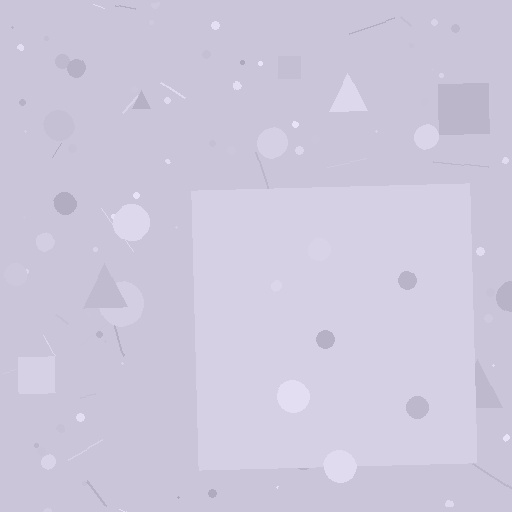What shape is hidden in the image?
A square is hidden in the image.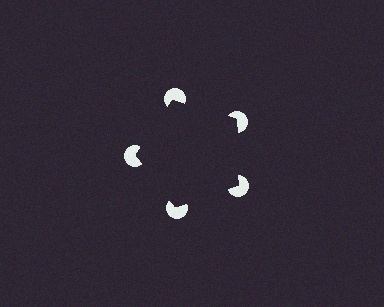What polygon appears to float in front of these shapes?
An illusory pentagon — its edges are inferred from the aligned wedge cuts in the pac-man discs, not physically drawn.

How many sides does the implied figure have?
5 sides.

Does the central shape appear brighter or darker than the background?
It typically appears slightly darker than the background, even though no actual brightness change is drawn.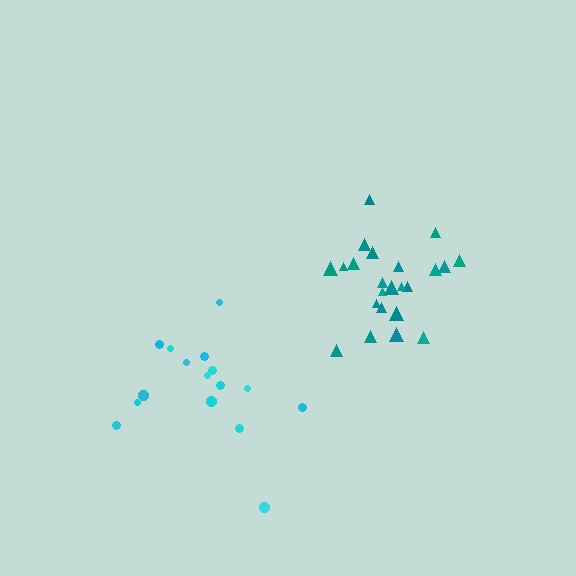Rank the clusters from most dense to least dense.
teal, cyan.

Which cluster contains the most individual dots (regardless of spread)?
Teal (24).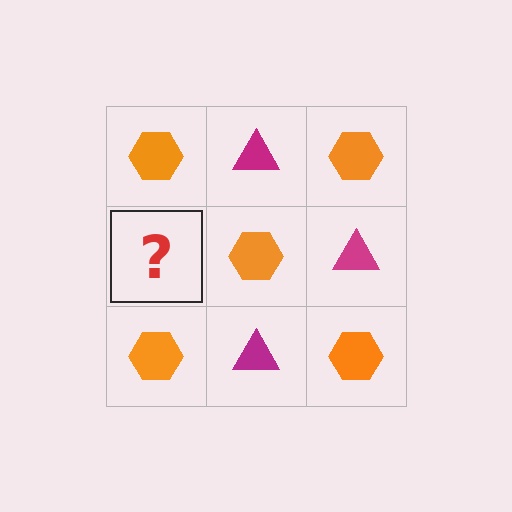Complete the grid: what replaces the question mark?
The question mark should be replaced with a magenta triangle.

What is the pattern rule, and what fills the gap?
The rule is that it alternates orange hexagon and magenta triangle in a checkerboard pattern. The gap should be filled with a magenta triangle.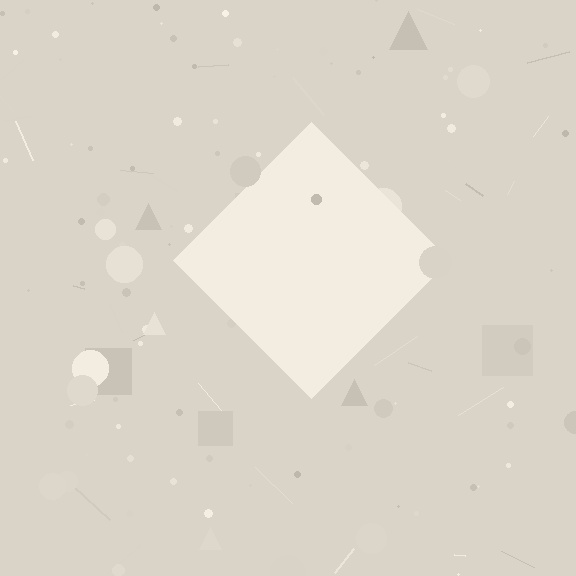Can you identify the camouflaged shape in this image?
The camouflaged shape is a diamond.